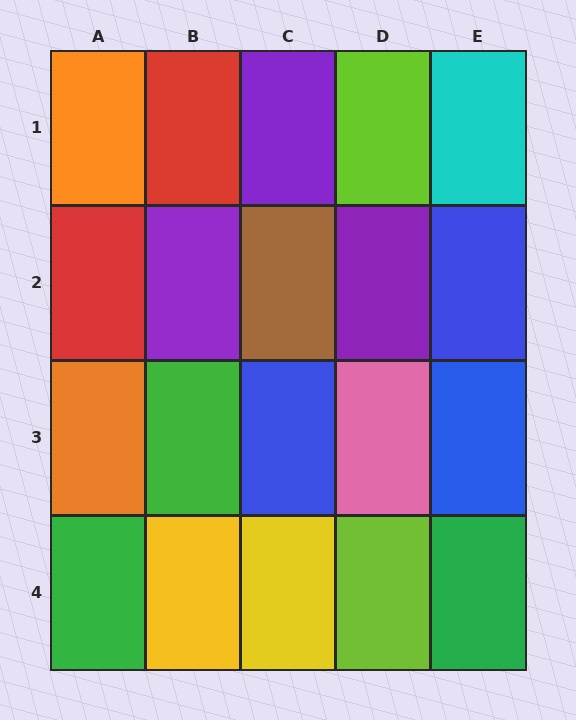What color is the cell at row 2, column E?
Blue.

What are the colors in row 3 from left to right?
Orange, green, blue, pink, blue.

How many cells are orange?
2 cells are orange.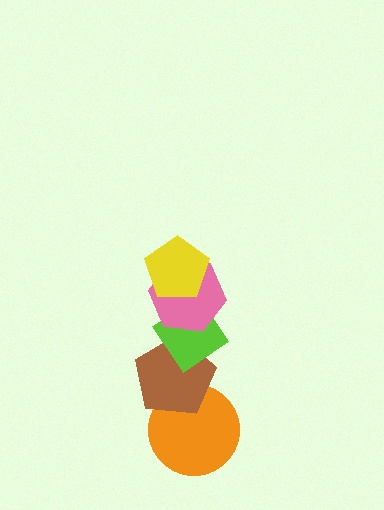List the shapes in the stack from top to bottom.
From top to bottom: the yellow pentagon, the pink hexagon, the lime diamond, the brown pentagon, the orange circle.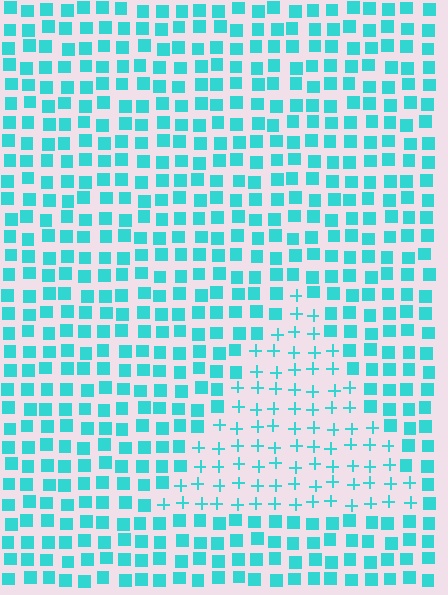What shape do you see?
I see a triangle.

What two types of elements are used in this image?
The image uses plus signs inside the triangle region and squares outside it.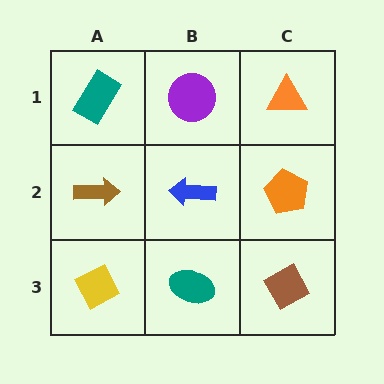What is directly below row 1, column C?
An orange pentagon.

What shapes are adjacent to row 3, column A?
A brown arrow (row 2, column A), a teal ellipse (row 3, column B).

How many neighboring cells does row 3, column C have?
2.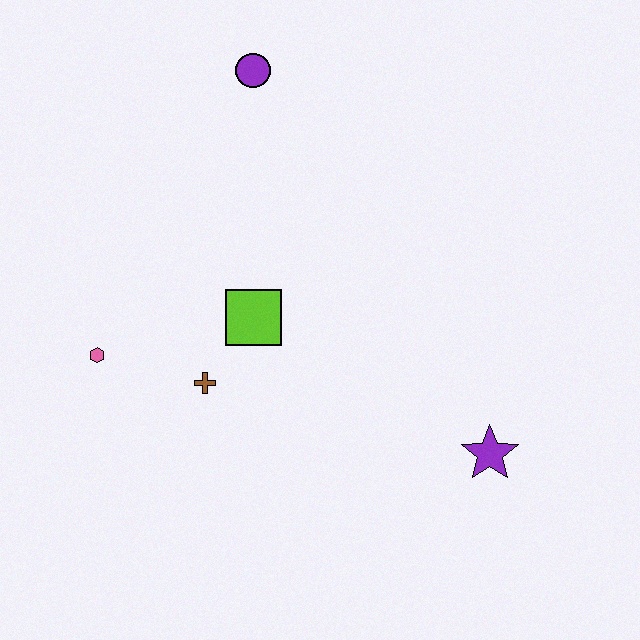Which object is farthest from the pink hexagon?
The purple star is farthest from the pink hexagon.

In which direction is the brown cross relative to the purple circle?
The brown cross is below the purple circle.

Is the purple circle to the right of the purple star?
No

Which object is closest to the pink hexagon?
The brown cross is closest to the pink hexagon.